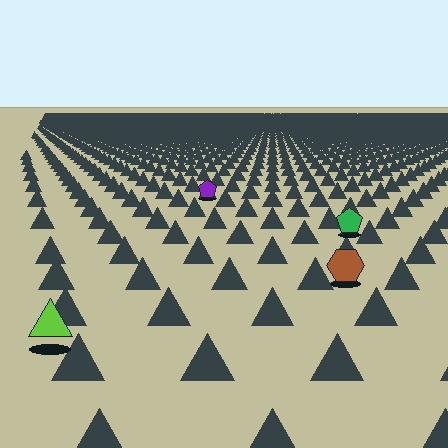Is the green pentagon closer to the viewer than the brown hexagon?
No. The brown hexagon is closer — you can tell from the texture gradient: the ground texture is coarser near it.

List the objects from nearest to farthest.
From nearest to farthest: the lime triangle, the brown hexagon, the green pentagon, the purple pentagon.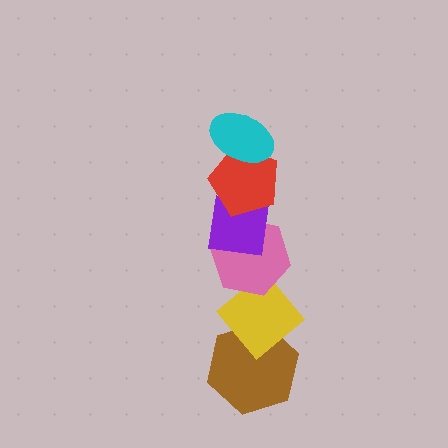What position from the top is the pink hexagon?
The pink hexagon is 4th from the top.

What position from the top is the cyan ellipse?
The cyan ellipse is 1st from the top.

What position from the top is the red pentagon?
The red pentagon is 2nd from the top.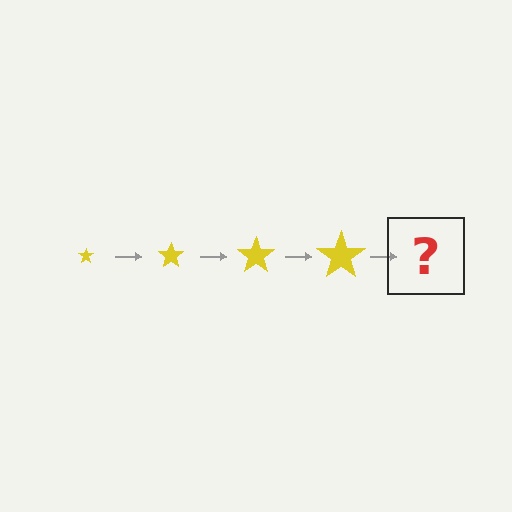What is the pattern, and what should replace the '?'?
The pattern is that the star gets progressively larger each step. The '?' should be a yellow star, larger than the previous one.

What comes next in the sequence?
The next element should be a yellow star, larger than the previous one.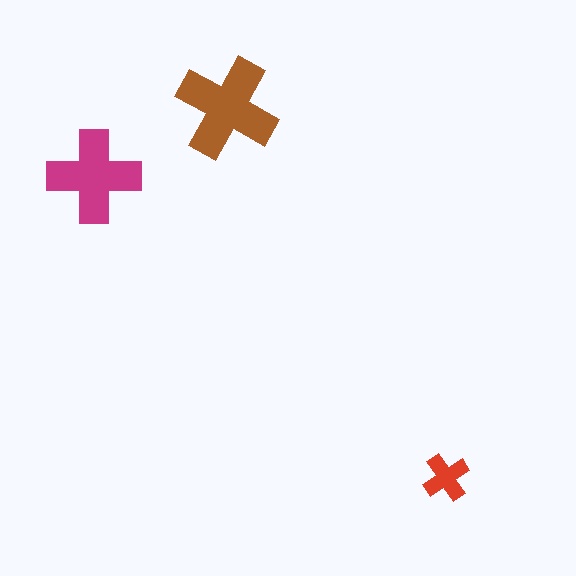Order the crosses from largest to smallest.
the brown one, the magenta one, the red one.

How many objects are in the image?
There are 3 objects in the image.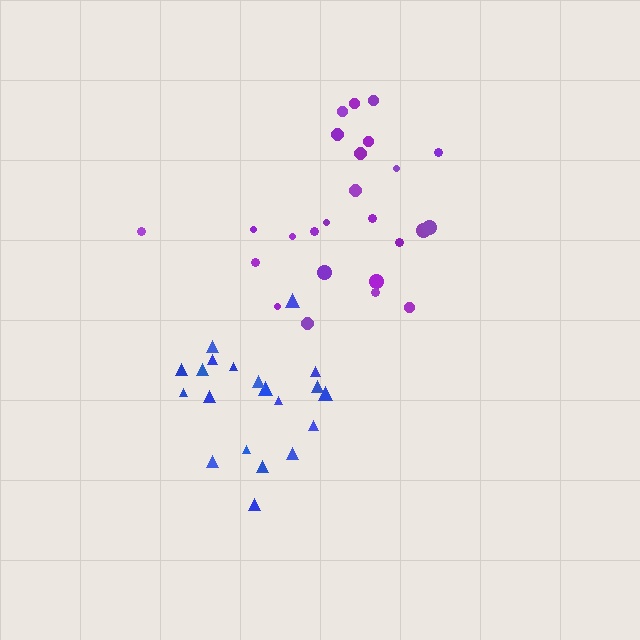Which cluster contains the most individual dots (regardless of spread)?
Purple (25).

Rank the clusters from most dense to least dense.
blue, purple.